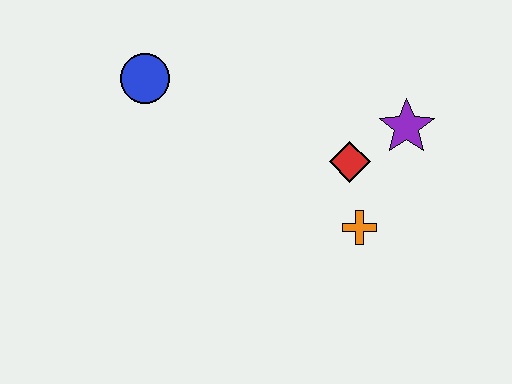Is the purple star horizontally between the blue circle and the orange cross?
No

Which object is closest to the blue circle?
The red diamond is closest to the blue circle.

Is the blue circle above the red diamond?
Yes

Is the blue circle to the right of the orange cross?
No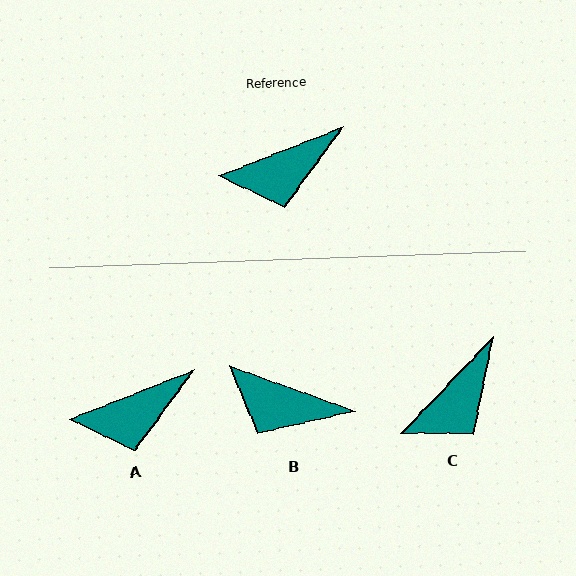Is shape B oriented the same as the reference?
No, it is off by about 41 degrees.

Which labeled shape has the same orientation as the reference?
A.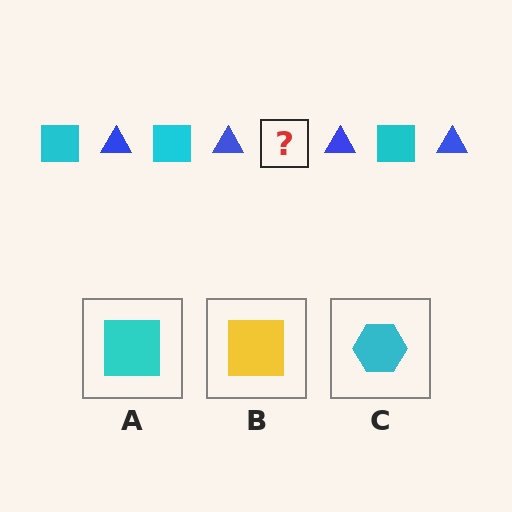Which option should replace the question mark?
Option A.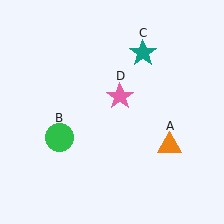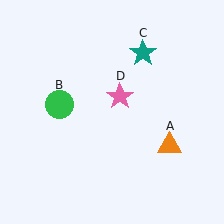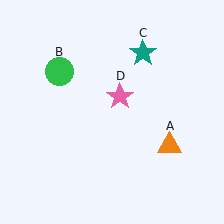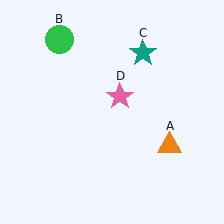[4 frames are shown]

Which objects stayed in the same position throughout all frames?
Orange triangle (object A) and teal star (object C) and pink star (object D) remained stationary.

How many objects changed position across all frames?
1 object changed position: green circle (object B).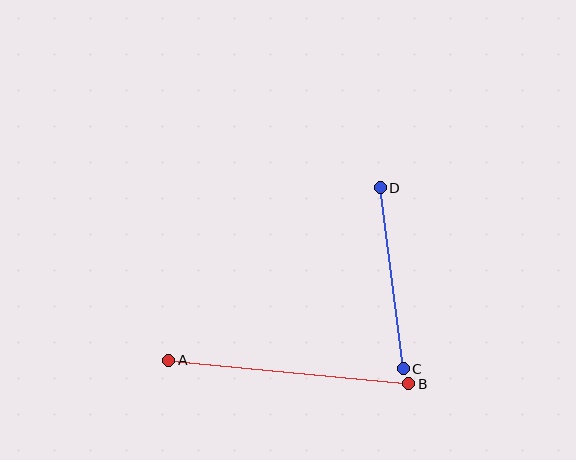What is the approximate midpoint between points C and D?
The midpoint is at approximately (392, 278) pixels.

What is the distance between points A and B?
The distance is approximately 241 pixels.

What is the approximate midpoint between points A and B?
The midpoint is at approximately (289, 372) pixels.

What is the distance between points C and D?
The distance is approximately 183 pixels.